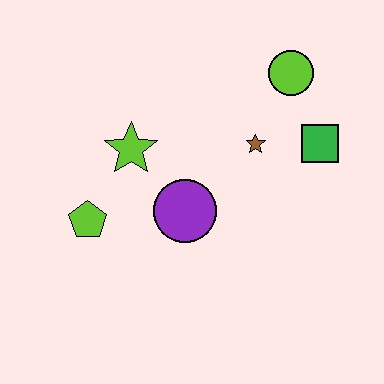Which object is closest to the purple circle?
The lime star is closest to the purple circle.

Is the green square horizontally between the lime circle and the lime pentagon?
No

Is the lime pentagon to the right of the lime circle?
No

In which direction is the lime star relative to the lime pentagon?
The lime star is above the lime pentagon.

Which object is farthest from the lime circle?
The lime pentagon is farthest from the lime circle.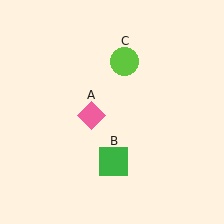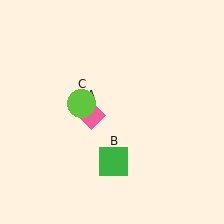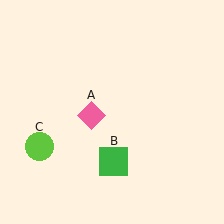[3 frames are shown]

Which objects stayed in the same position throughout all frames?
Pink diamond (object A) and green square (object B) remained stationary.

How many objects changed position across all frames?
1 object changed position: lime circle (object C).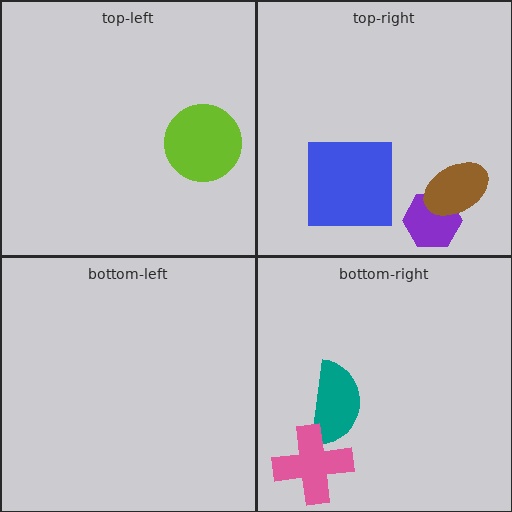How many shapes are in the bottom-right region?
2.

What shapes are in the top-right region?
The purple hexagon, the blue square, the brown ellipse.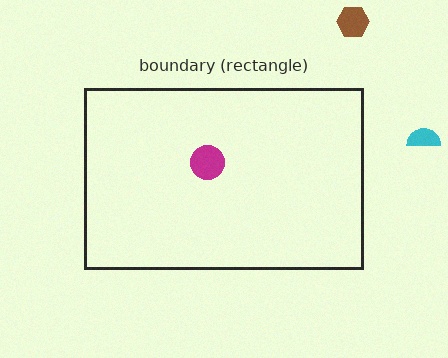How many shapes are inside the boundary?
1 inside, 2 outside.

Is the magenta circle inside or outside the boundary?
Inside.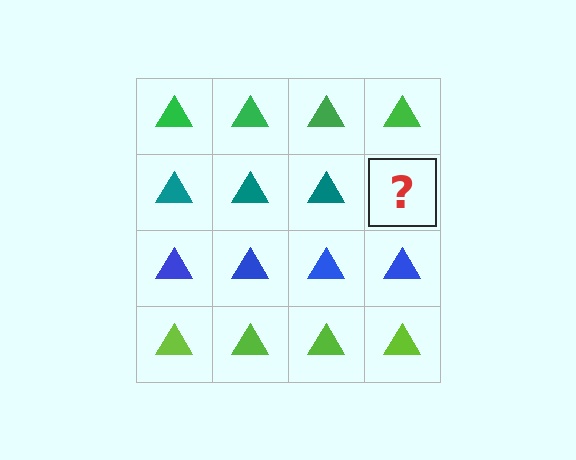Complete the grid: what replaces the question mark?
The question mark should be replaced with a teal triangle.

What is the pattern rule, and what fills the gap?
The rule is that each row has a consistent color. The gap should be filled with a teal triangle.